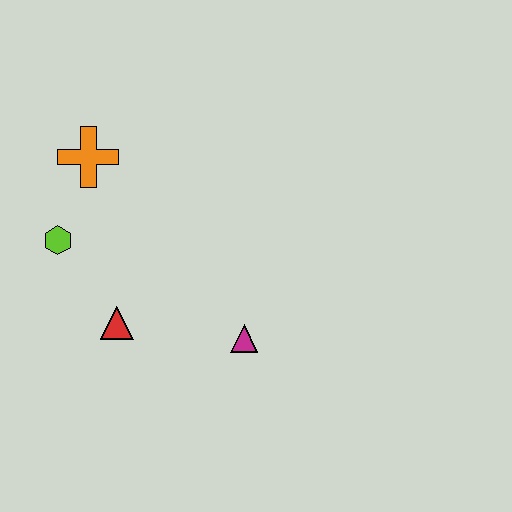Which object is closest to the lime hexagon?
The orange cross is closest to the lime hexagon.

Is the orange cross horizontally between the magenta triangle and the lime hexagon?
Yes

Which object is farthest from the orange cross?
The magenta triangle is farthest from the orange cross.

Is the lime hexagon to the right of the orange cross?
No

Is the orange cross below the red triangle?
No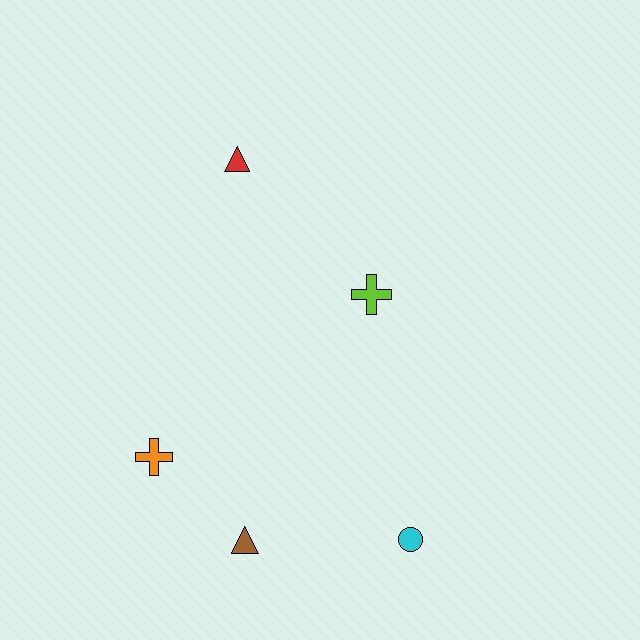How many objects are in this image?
There are 5 objects.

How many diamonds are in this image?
There are no diamonds.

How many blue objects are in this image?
There are no blue objects.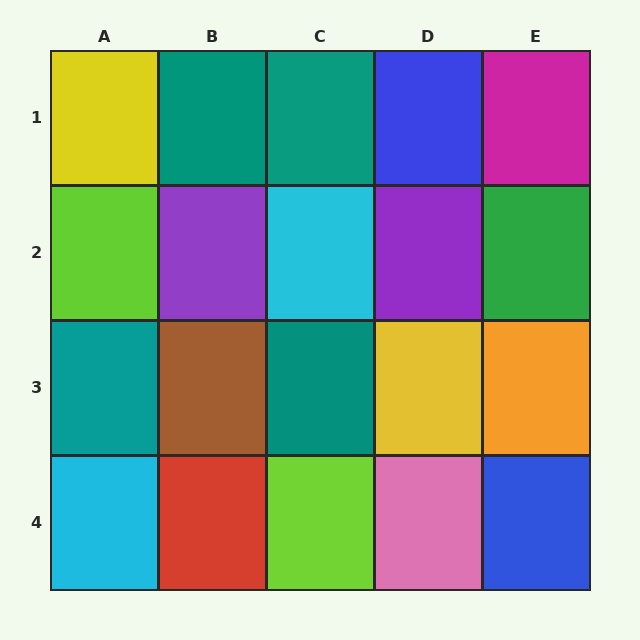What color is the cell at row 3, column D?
Yellow.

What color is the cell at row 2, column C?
Cyan.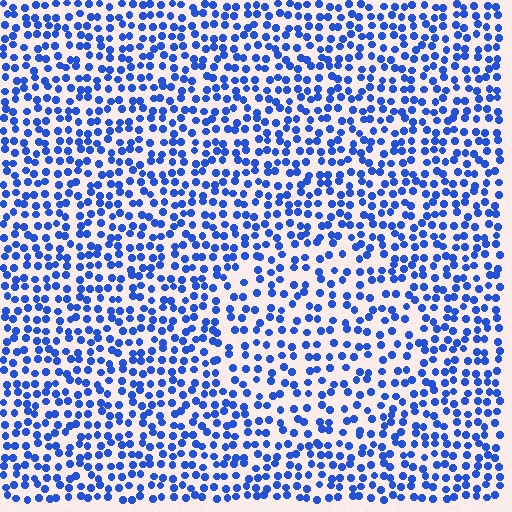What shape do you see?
I see a circle.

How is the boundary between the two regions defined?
The boundary is defined by a change in element density (approximately 1.4x ratio). All elements are the same color, size, and shape.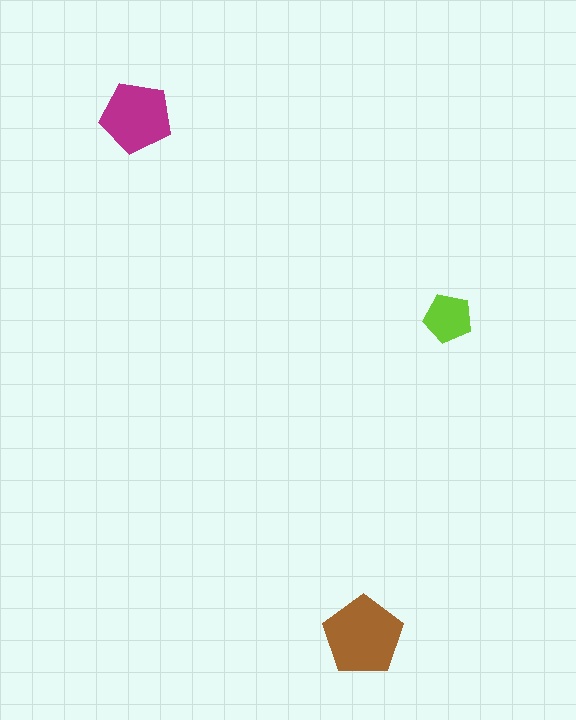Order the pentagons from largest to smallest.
the brown one, the magenta one, the lime one.